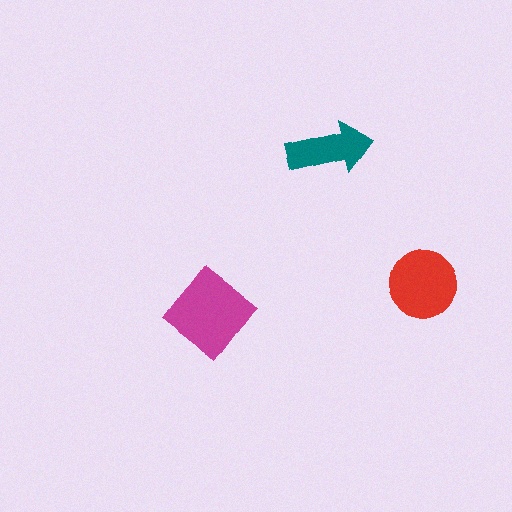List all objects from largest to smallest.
The magenta diamond, the red circle, the teal arrow.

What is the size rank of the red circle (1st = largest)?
2nd.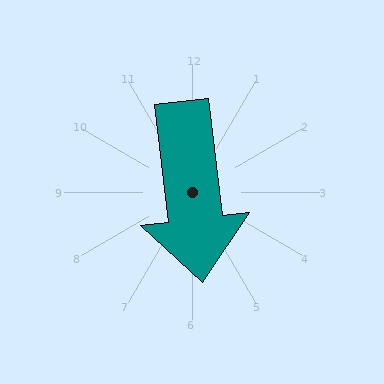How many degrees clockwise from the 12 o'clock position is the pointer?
Approximately 173 degrees.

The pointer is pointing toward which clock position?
Roughly 6 o'clock.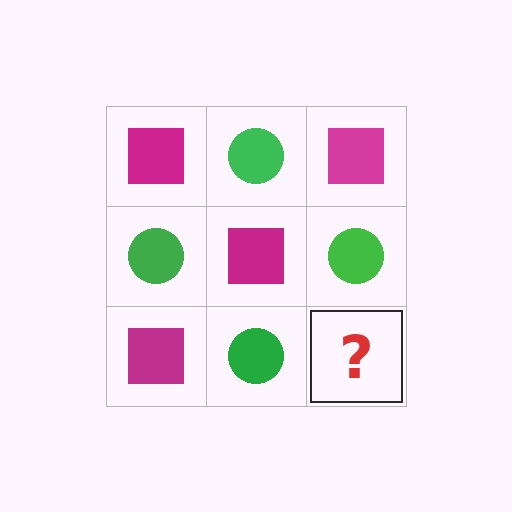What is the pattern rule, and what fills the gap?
The rule is that it alternates magenta square and green circle in a checkerboard pattern. The gap should be filled with a magenta square.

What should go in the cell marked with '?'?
The missing cell should contain a magenta square.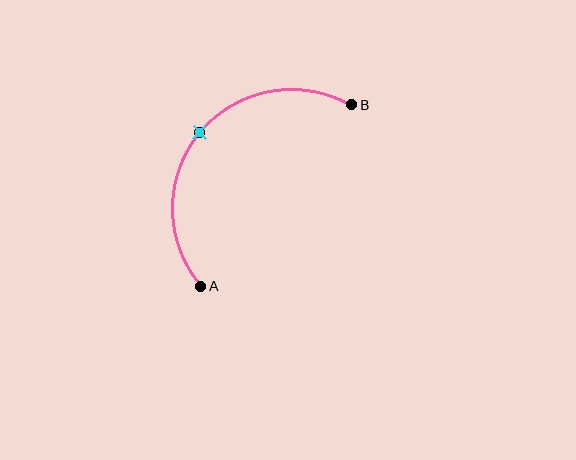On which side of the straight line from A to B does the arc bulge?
The arc bulges above and to the left of the straight line connecting A and B.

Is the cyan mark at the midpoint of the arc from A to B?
Yes. The cyan mark lies on the arc at equal arc-length from both A and B — it is the arc midpoint.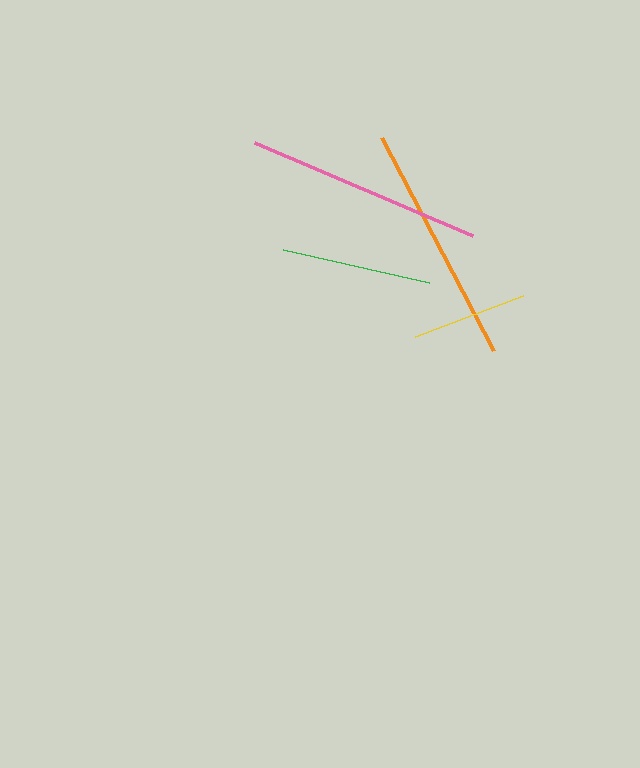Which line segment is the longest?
The orange line is the longest at approximately 241 pixels.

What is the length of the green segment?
The green segment is approximately 150 pixels long.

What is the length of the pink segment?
The pink segment is approximately 237 pixels long.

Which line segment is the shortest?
The yellow line is the shortest at approximately 116 pixels.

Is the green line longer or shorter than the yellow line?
The green line is longer than the yellow line.